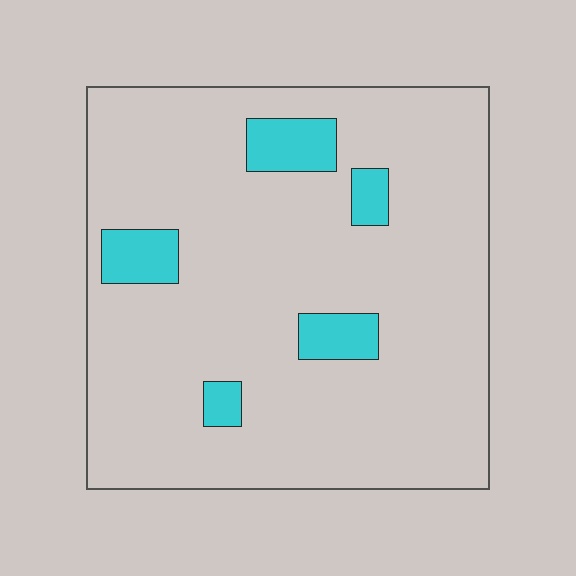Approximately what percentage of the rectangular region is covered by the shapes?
Approximately 10%.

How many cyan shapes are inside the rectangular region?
5.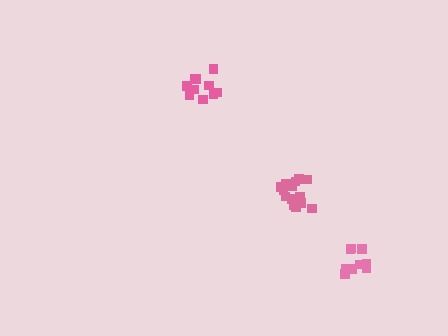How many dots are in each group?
Group 1: 10 dots, Group 2: 14 dots, Group 3: 9 dots (33 total).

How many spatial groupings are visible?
There are 3 spatial groupings.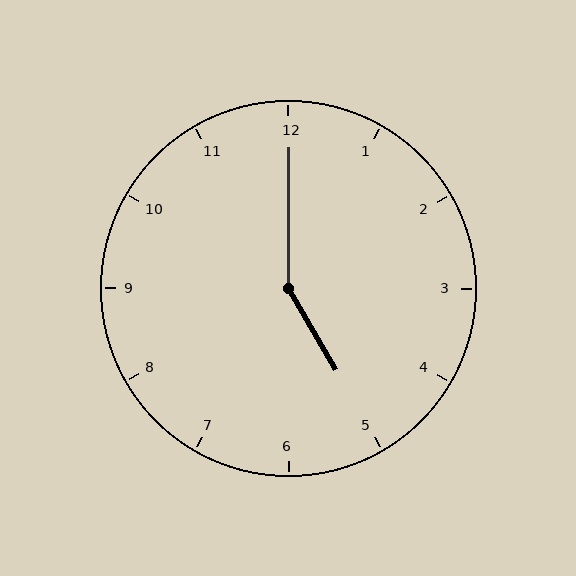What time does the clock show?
5:00.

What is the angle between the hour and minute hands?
Approximately 150 degrees.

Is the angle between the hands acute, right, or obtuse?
It is obtuse.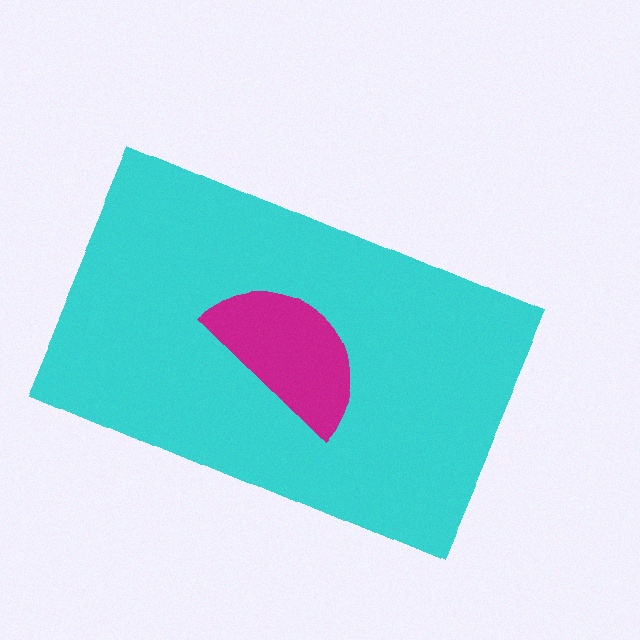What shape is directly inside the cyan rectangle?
The magenta semicircle.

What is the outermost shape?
The cyan rectangle.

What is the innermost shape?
The magenta semicircle.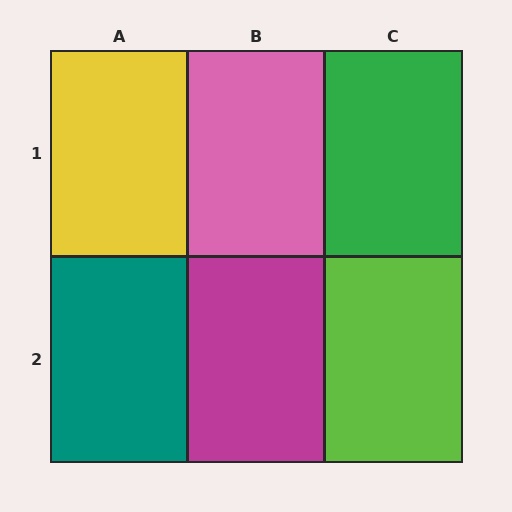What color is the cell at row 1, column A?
Yellow.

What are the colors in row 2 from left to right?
Teal, magenta, lime.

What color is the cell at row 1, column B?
Pink.